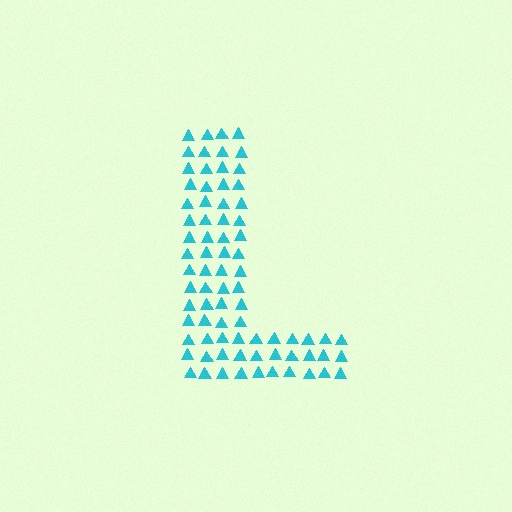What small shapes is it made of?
It is made of small triangles.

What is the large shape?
The large shape is the letter L.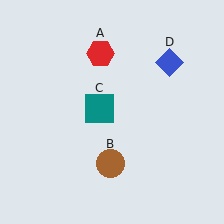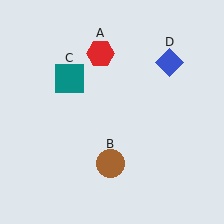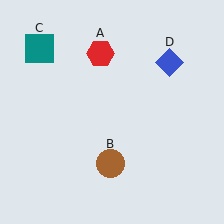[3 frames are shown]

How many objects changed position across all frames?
1 object changed position: teal square (object C).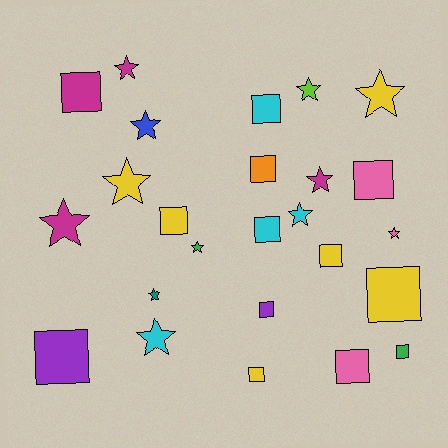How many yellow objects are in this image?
There are 6 yellow objects.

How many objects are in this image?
There are 25 objects.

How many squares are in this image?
There are 13 squares.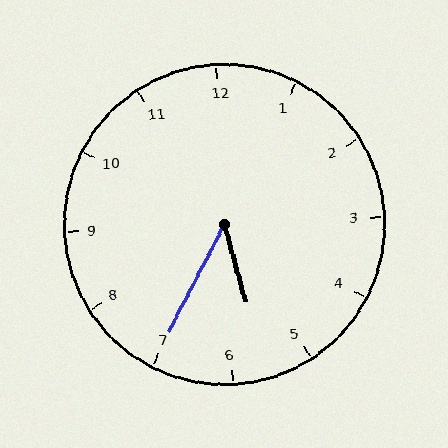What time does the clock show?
5:35.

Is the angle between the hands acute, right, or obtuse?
It is acute.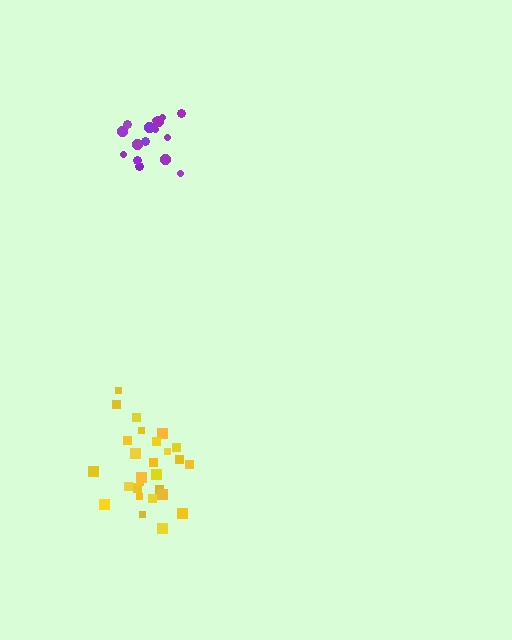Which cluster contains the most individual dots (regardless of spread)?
Yellow (29).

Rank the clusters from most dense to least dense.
yellow, purple.